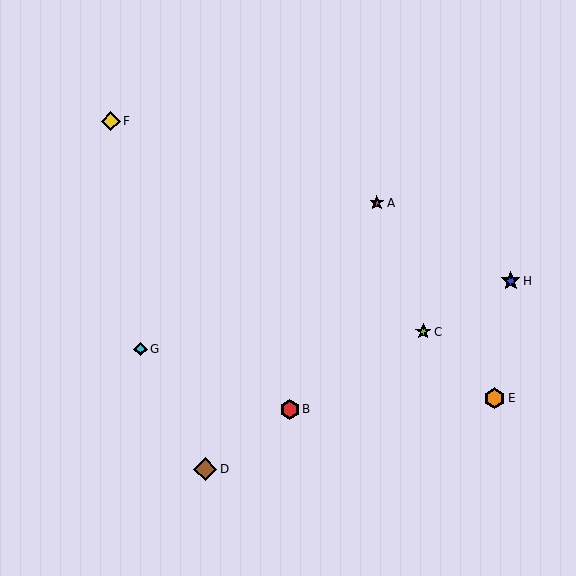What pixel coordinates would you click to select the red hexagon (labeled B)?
Click at (290, 409) to select the red hexagon B.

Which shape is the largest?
The brown diamond (labeled D) is the largest.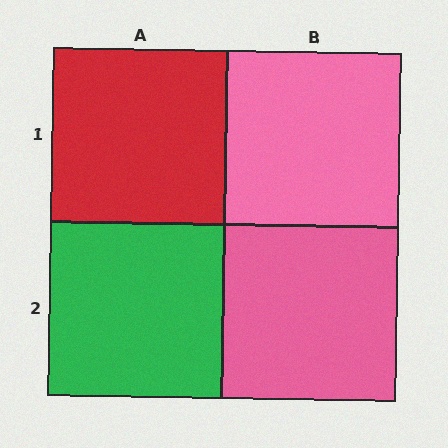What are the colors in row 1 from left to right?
Red, pink.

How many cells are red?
1 cell is red.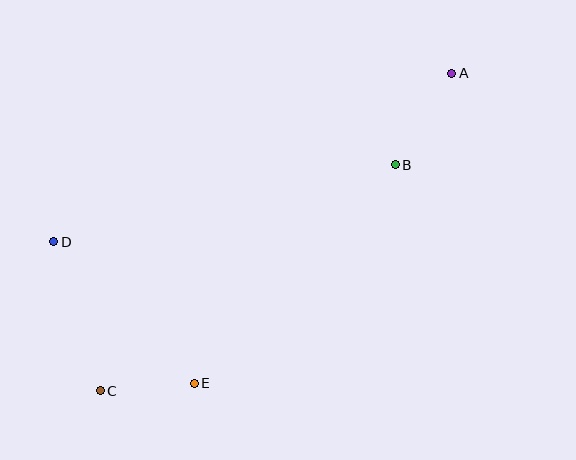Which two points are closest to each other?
Points C and E are closest to each other.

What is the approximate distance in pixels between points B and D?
The distance between B and D is approximately 350 pixels.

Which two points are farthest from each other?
Points A and C are farthest from each other.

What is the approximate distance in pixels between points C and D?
The distance between C and D is approximately 156 pixels.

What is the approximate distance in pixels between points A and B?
The distance between A and B is approximately 108 pixels.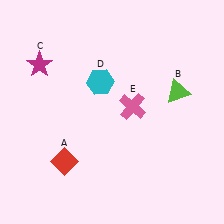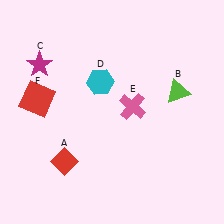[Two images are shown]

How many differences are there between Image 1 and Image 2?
There is 1 difference between the two images.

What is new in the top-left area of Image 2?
A red square (F) was added in the top-left area of Image 2.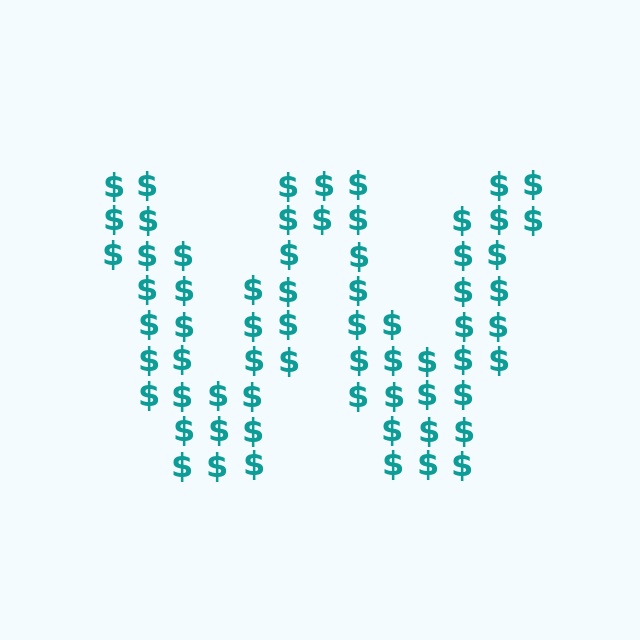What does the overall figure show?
The overall figure shows the letter W.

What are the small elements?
The small elements are dollar signs.